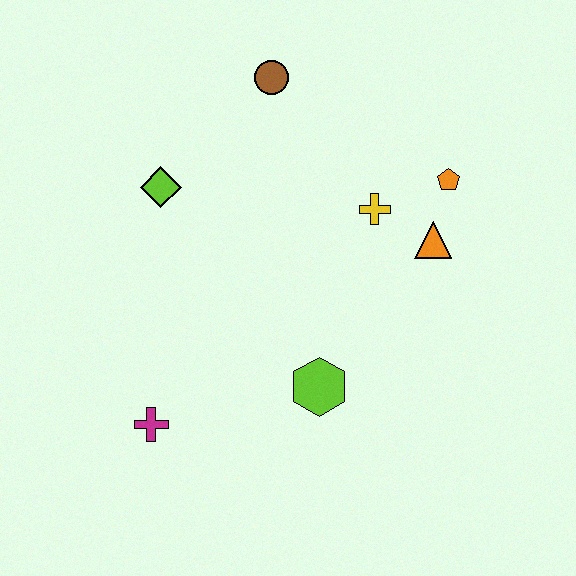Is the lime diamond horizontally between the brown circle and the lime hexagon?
No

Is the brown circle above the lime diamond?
Yes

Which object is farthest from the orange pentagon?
The magenta cross is farthest from the orange pentagon.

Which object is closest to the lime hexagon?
The magenta cross is closest to the lime hexagon.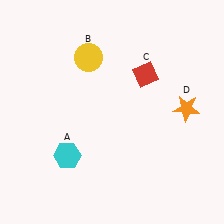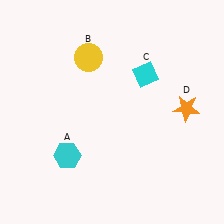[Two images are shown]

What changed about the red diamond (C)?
In Image 1, C is red. In Image 2, it changed to cyan.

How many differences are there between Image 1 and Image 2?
There is 1 difference between the two images.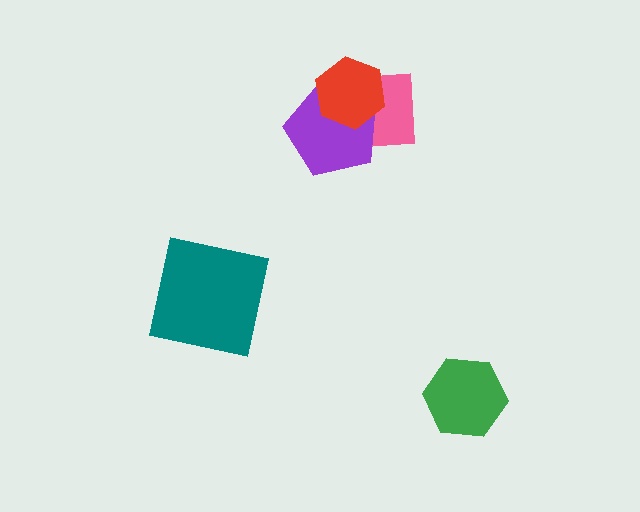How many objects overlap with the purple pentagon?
2 objects overlap with the purple pentagon.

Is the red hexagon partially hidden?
No, no other shape covers it.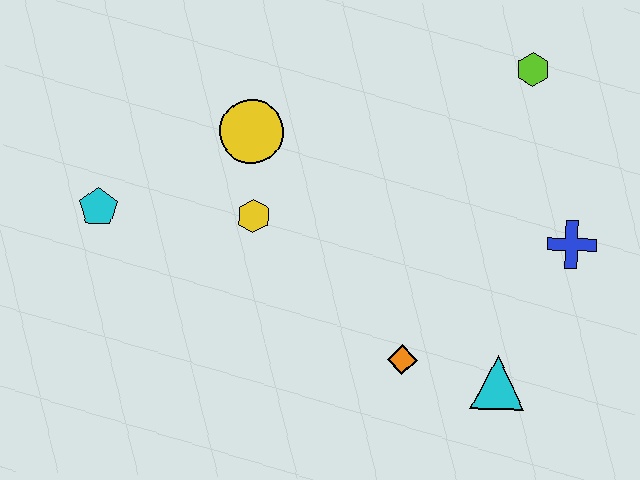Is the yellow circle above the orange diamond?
Yes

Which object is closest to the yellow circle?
The yellow hexagon is closest to the yellow circle.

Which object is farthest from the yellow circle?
The cyan triangle is farthest from the yellow circle.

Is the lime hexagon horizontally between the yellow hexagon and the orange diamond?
No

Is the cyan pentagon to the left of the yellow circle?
Yes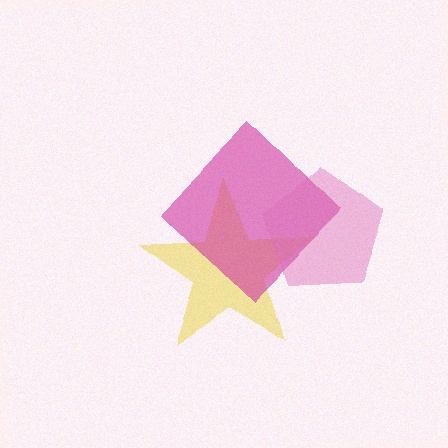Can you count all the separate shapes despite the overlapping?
Yes, there are 3 separate shapes.